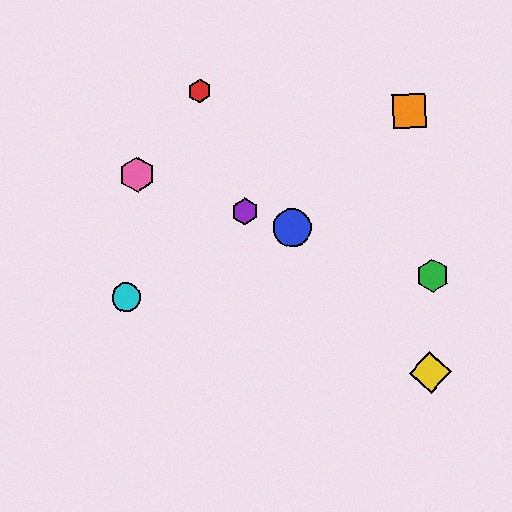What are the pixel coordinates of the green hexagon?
The green hexagon is at (433, 276).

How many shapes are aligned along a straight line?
4 shapes (the blue circle, the green hexagon, the purple hexagon, the pink hexagon) are aligned along a straight line.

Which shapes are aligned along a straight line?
The blue circle, the green hexagon, the purple hexagon, the pink hexagon are aligned along a straight line.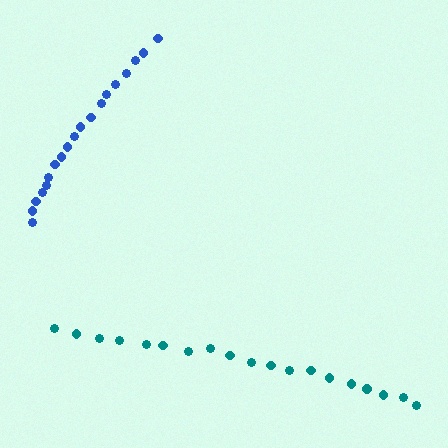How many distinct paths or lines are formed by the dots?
There are 2 distinct paths.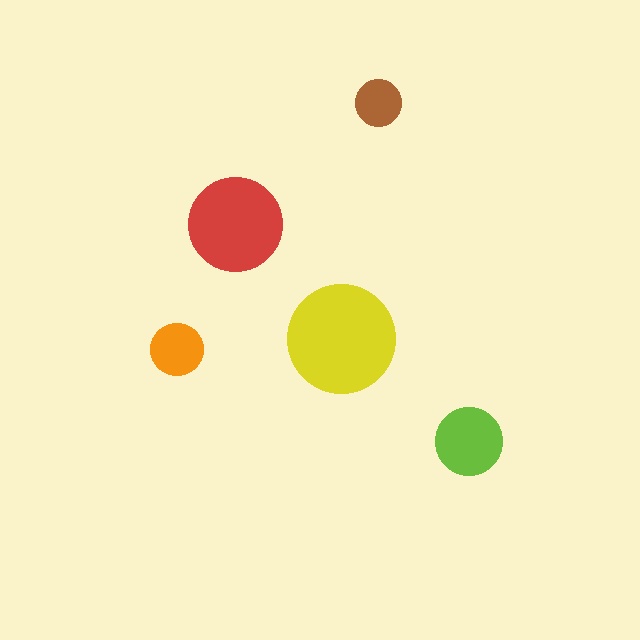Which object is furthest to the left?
The orange circle is leftmost.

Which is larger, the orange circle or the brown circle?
The orange one.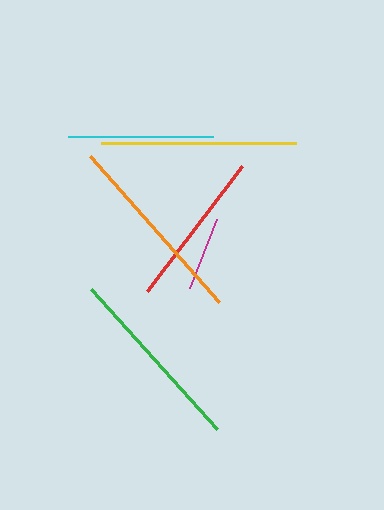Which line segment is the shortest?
The magenta line is the shortest at approximately 74 pixels.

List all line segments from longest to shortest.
From longest to shortest: yellow, orange, green, red, cyan, magenta.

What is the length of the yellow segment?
The yellow segment is approximately 196 pixels long.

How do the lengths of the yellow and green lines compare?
The yellow and green lines are approximately the same length.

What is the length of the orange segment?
The orange segment is approximately 195 pixels long.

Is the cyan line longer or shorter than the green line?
The green line is longer than the cyan line.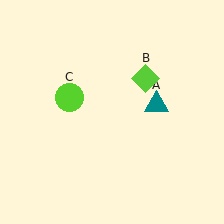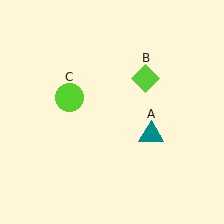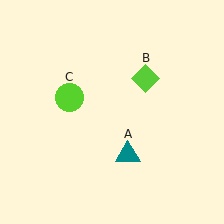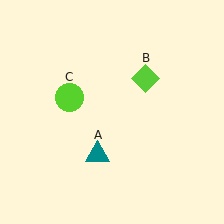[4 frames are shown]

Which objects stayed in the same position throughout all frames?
Lime diamond (object B) and lime circle (object C) remained stationary.